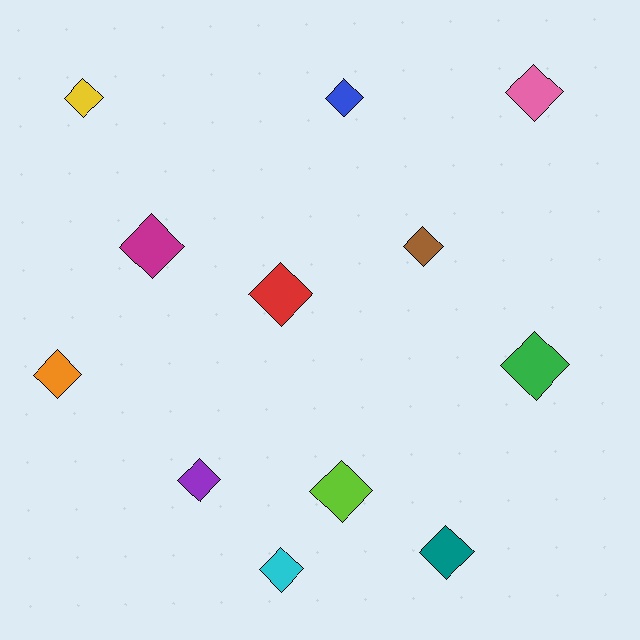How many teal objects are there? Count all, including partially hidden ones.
There is 1 teal object.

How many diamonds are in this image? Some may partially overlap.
There are 12 diamonds.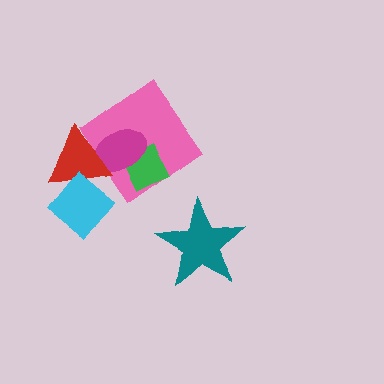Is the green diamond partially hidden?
Yes, it is partially covered by another shape.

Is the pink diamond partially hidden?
Yes, it is partially covered by another shape.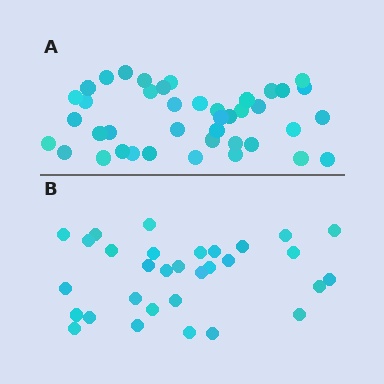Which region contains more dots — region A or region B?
Region A (the top region) has more dots.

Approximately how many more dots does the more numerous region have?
Region A has roughly 10 or so more dots than region B.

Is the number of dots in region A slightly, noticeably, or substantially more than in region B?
Region A has noticeably more, but not dramatically so. The ratio is roughly 1.3 to 1.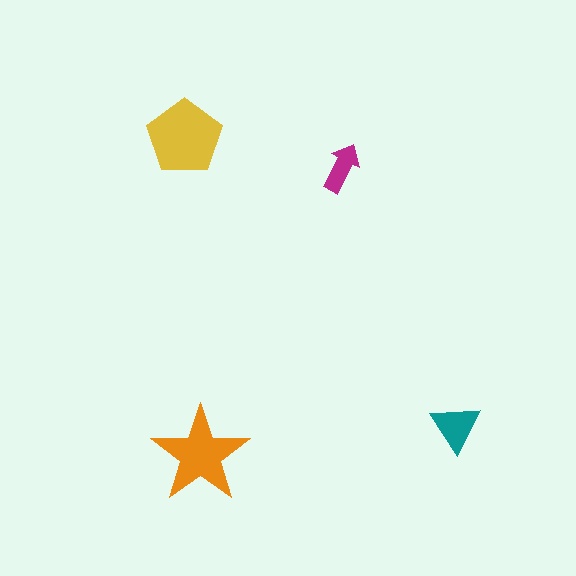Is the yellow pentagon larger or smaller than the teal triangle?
Larger.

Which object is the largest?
The yellow pentagon.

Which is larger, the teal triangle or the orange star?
The orange star.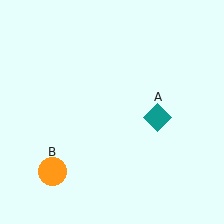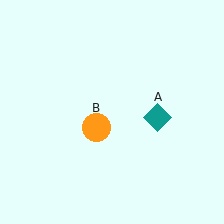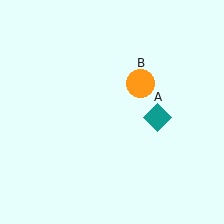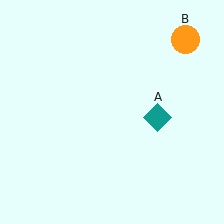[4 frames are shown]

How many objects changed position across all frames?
1 object changed position: orange circle (object B).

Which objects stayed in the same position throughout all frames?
Teal diamond (object A) remained stationary.